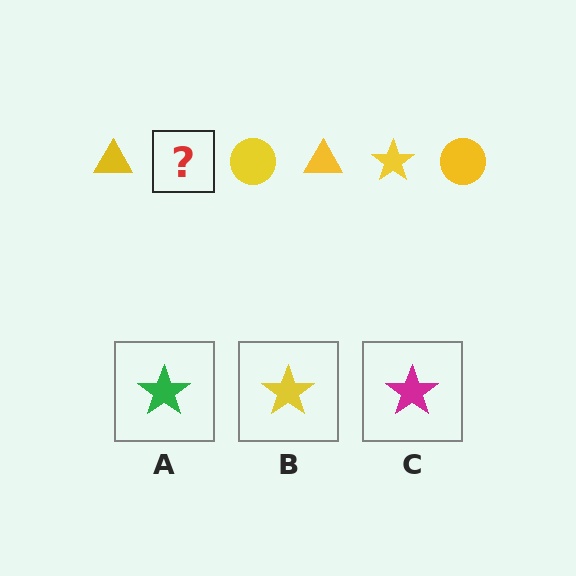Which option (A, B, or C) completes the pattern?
B.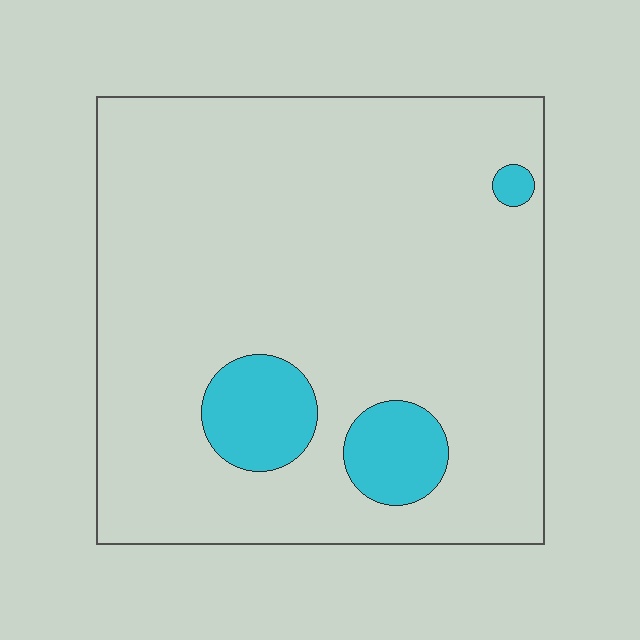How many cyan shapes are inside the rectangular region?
3.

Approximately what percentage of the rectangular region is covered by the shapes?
Approximately 10%.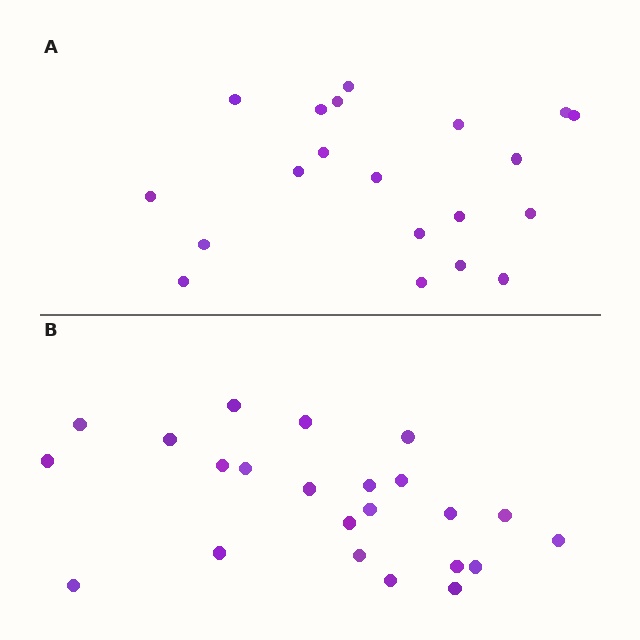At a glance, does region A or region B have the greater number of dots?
Region B (the bottom region) has more dots.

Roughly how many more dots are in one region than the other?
Region B has just a few more — roughly 2 or 3 more dots than region A.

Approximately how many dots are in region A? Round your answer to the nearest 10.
About 20 dots.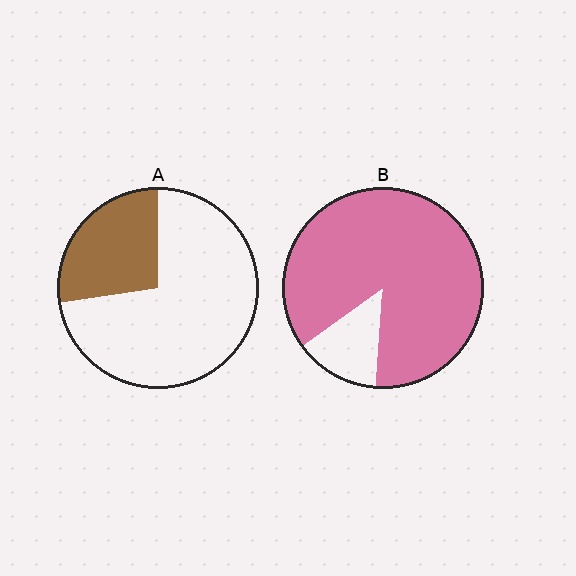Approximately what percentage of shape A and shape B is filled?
A is approximately 25% and B is approximately 85%.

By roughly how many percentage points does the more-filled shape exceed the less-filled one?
By roughly 60 percentage points (B over A).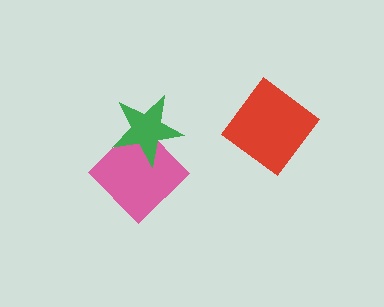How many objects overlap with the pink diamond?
1 object overlaps with the pink diamond.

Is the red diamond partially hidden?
No, no other shape covers it.